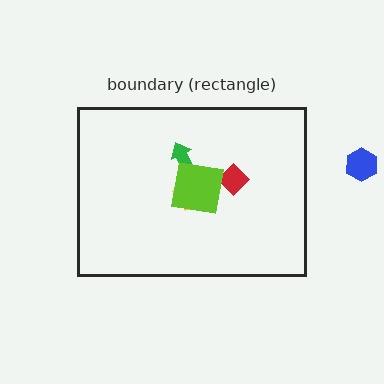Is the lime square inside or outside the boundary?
Inside.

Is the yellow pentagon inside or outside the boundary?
Inside.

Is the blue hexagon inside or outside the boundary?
Outside.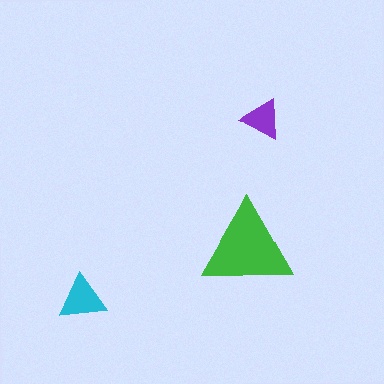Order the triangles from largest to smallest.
the green one, the cyan one, the purple one.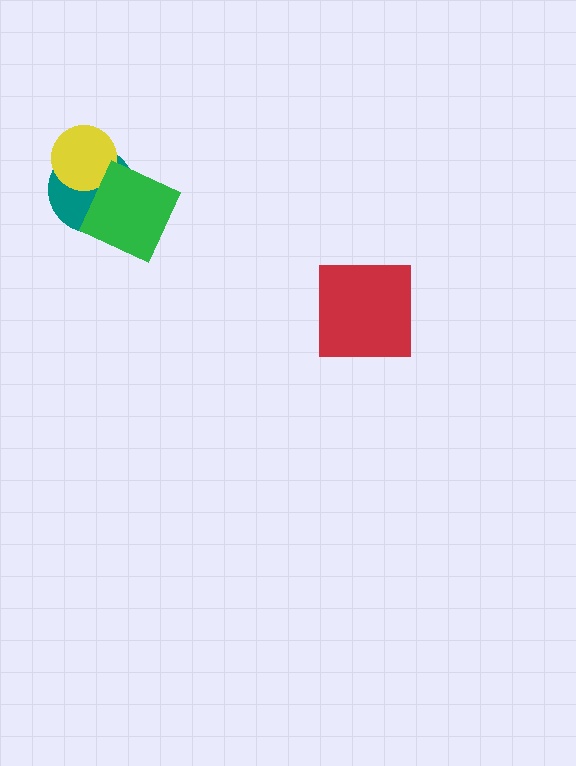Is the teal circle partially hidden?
Yes, it is partially covered by another shape.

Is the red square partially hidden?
No, no other shape covers it.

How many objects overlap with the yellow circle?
1 object overlaps with the yellow circle.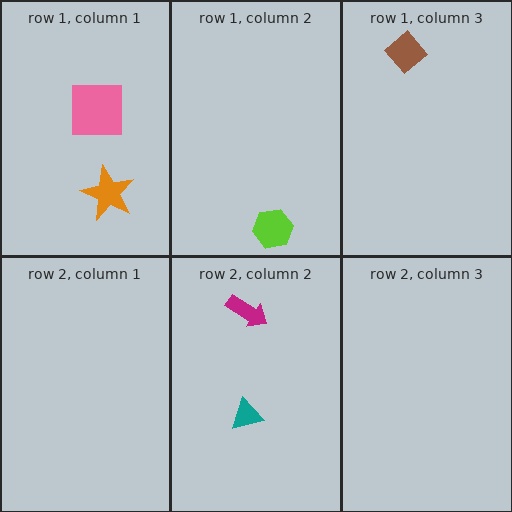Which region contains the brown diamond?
The row 1, column 3 region.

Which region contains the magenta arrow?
The row 2, column 2 region.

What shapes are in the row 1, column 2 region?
The lime hexagon.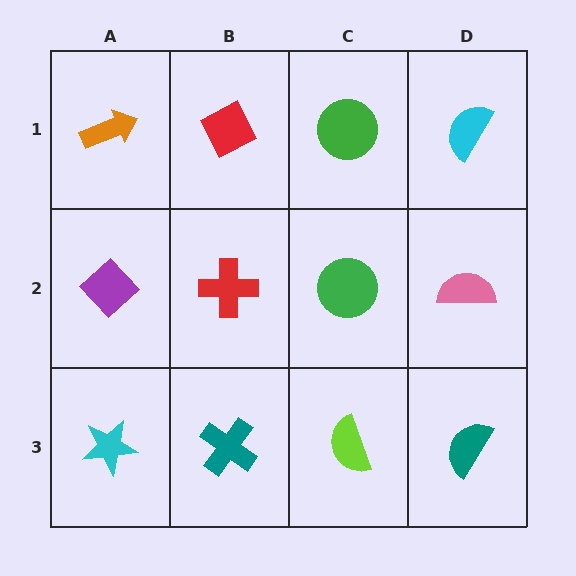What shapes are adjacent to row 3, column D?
A pink semicircle (row 2, column D), a lime semicircle (row 3, column C).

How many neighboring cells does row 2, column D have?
3.